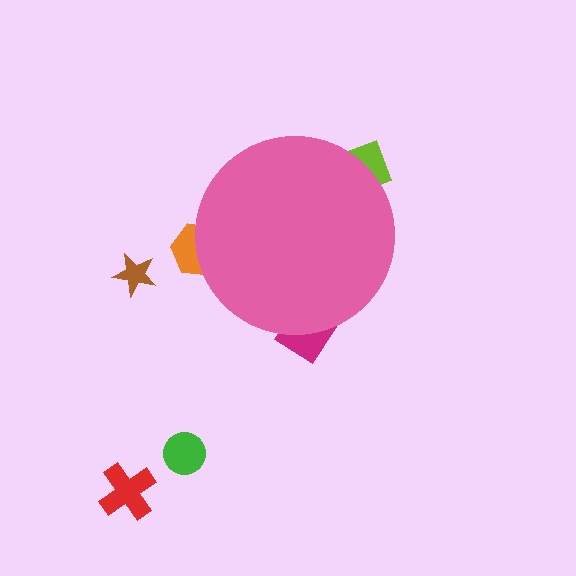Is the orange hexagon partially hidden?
Yes, the orange hexagon is partially hidden behind the pink circle.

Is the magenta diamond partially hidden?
Yes, the magenta diamond is partially hidden behind the pink circle.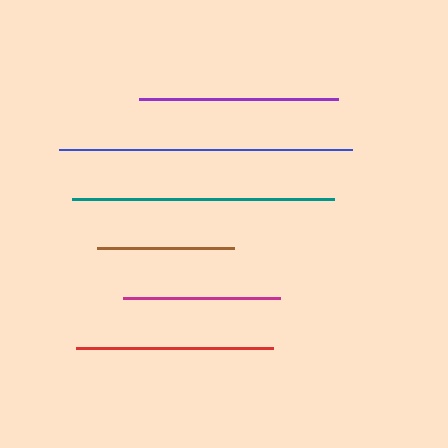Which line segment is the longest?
The blue line is the longest at approximately 293 pixels.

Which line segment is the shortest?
The brown line is the shortest at approximately 137 pixels.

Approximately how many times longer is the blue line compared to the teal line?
The blue line is approximately 1.1 times the length of the teal line.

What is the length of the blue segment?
The blue segment is approximately 293 pixels long.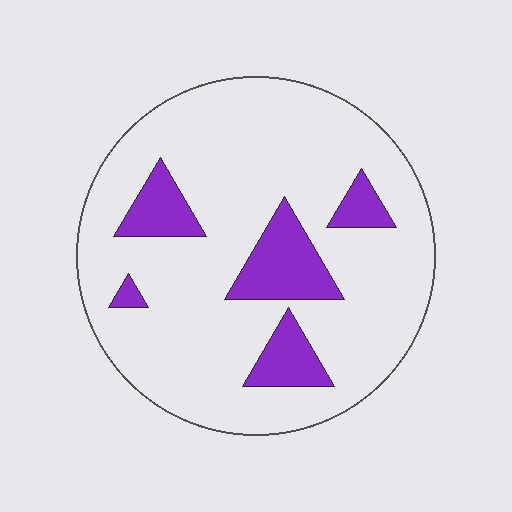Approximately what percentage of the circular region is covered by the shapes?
Approximately 15%.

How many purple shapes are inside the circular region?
5.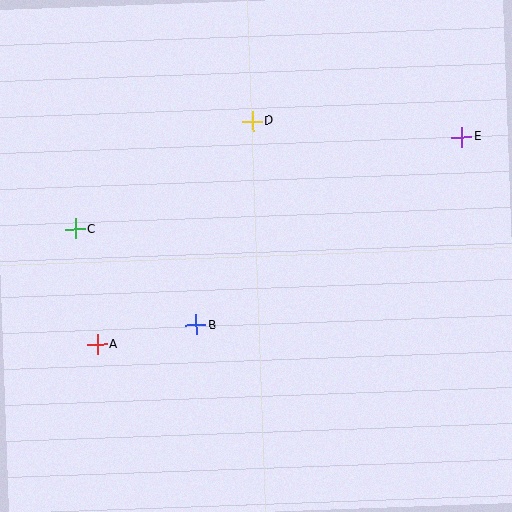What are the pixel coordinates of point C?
Point C is at (75, 229).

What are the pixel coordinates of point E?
Point E is at (461, 137).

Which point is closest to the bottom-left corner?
Point A is closest to the bottom-left corner.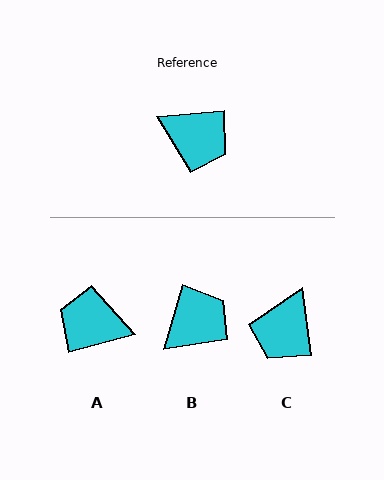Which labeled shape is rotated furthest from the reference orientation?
A, about 170 degrees away.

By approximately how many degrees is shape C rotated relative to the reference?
Approximately 87 degrees clockwise.